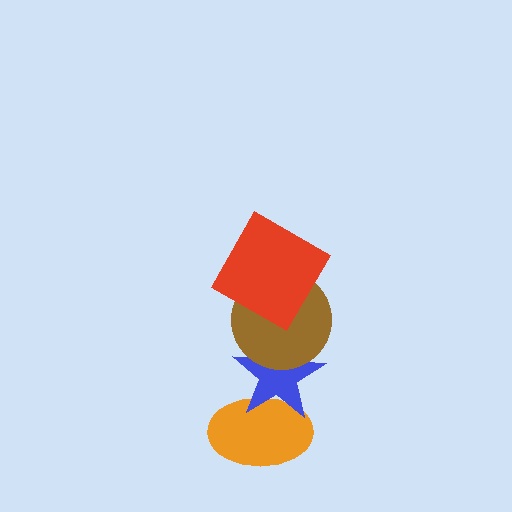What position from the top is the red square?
The red square is 1st from the top.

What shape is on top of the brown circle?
The red square is on top of the brown circle.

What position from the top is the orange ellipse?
The orange ellipse is 4th from the top.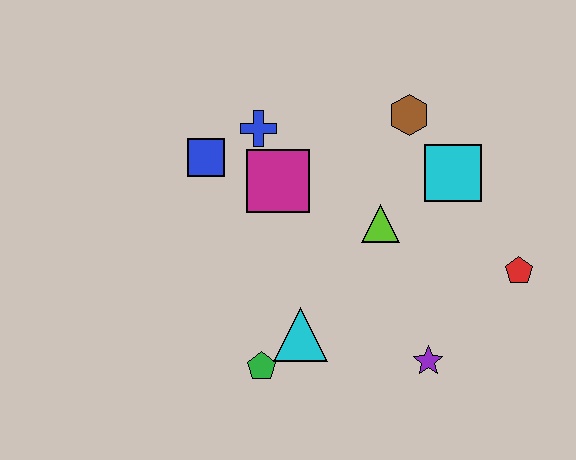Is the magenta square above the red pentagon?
Yes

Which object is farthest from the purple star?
The blue square is farthest from the purple star.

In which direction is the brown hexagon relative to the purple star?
The brown hexagon is above the purple star.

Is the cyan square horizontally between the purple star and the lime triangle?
No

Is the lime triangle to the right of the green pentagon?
Yes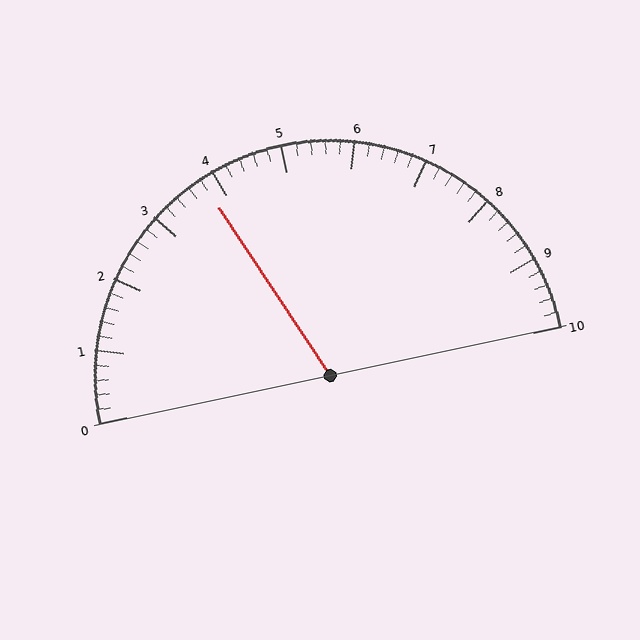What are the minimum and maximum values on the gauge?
The gauge ranges from 0 to 10.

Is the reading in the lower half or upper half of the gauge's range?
The reading is in the lower half of the range (0 to 10).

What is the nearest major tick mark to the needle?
The nearest major tick mark is 4.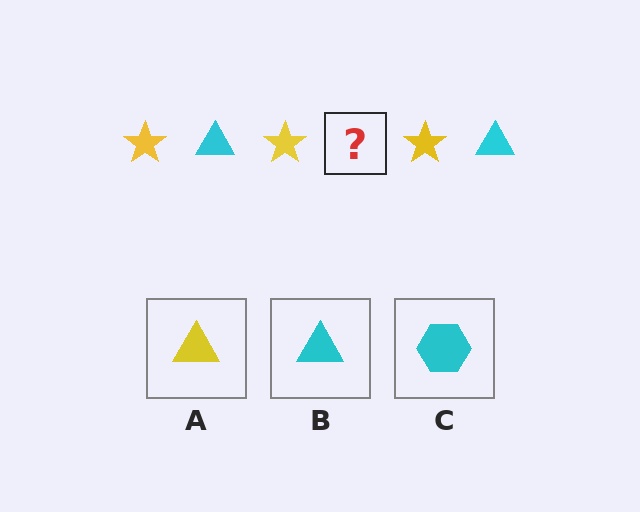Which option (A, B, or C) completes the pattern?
B.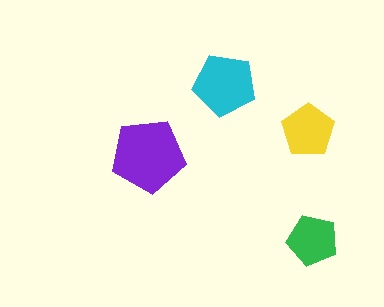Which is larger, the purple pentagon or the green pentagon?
The purple one.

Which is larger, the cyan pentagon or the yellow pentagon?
The cyan one.